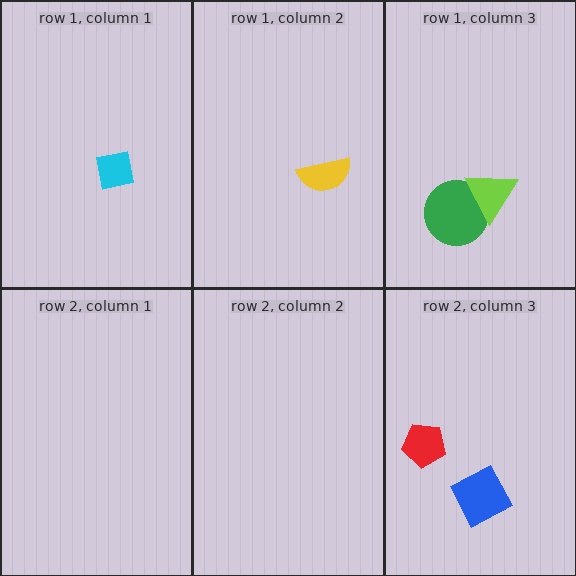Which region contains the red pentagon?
The row 2, column 3 region.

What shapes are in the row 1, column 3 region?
The green circle, the lime triangle.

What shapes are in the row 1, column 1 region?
The cyan square.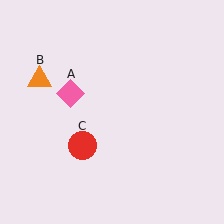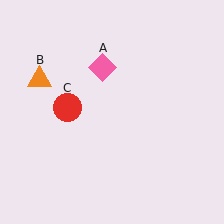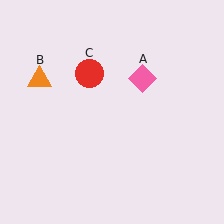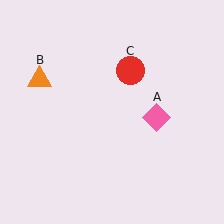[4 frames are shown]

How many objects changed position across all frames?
2 objects changed position: pink diamond (object A), red circle (object C).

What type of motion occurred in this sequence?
The pink diamond (object A), red circle (object C) rotated clockwise around the center of the scene.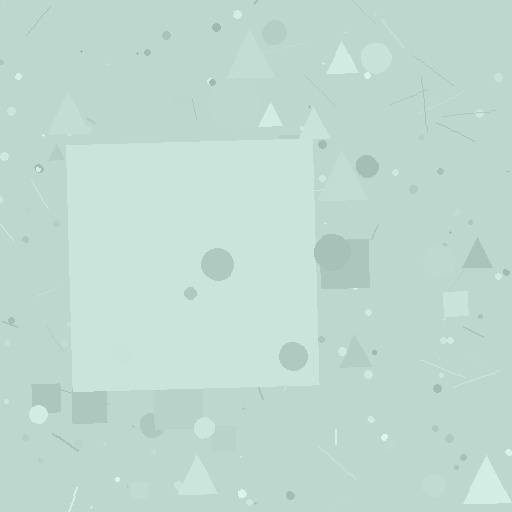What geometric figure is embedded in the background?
A square is embedded in the background.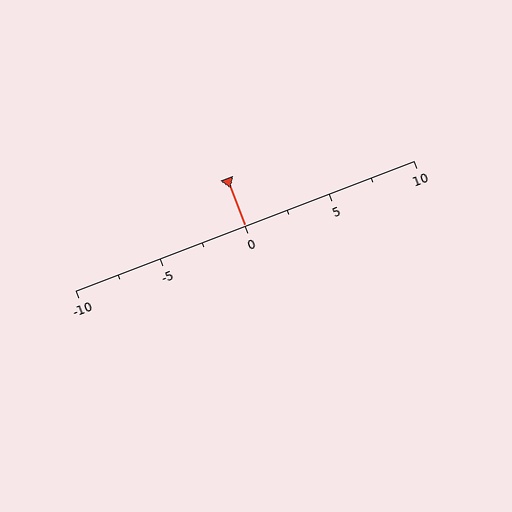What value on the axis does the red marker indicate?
The marker indicates approximately 0.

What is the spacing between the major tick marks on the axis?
The major ticks are spaced 5 apart.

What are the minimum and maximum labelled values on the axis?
The axis runs from -10 to 10.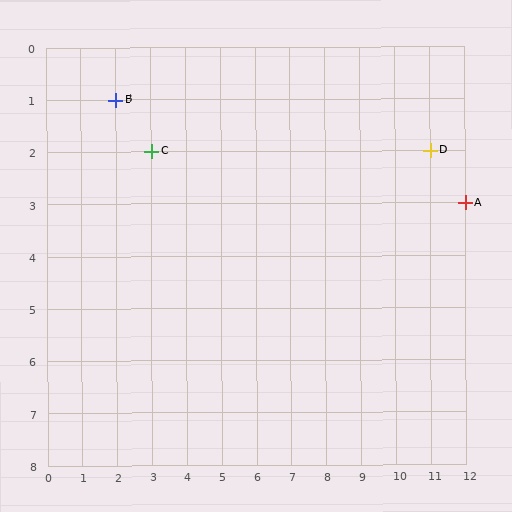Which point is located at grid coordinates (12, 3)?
Point A is at (12, 3).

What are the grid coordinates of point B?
Point B is at grid coordinates (2, 1).